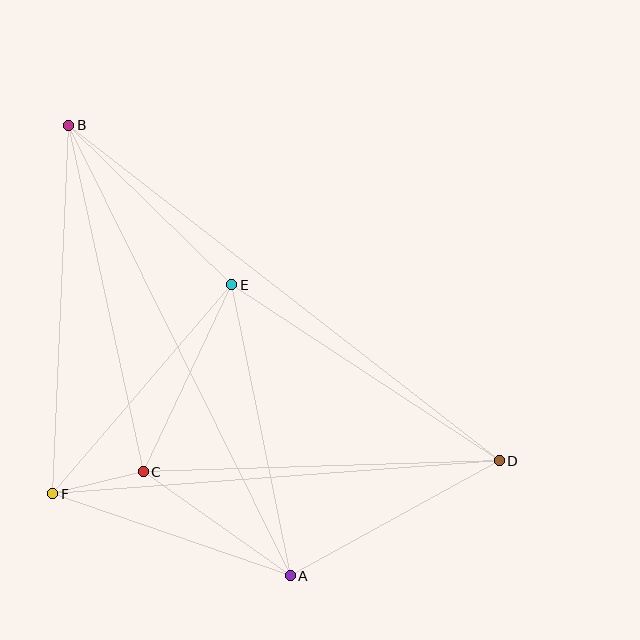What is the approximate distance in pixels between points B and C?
The distance between B and C is approximately 354 pixels.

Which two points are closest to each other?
Points C and F are closest to each other.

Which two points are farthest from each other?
Points B and D are farthest from each other.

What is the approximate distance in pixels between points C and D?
The distance between C and D is approximately 356 pixels.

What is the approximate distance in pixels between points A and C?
The distance between A and C is approximately 180 pixels.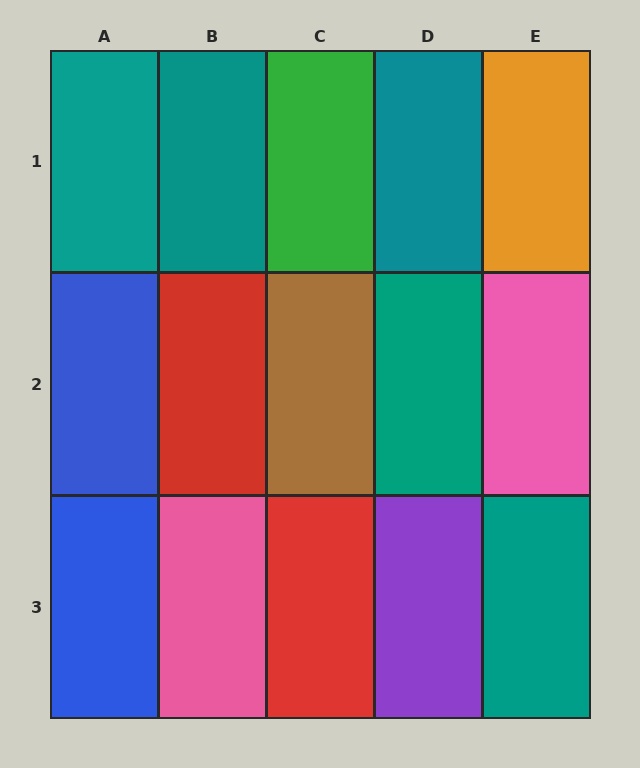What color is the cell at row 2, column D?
Teal.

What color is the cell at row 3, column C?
Red.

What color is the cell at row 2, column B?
Red.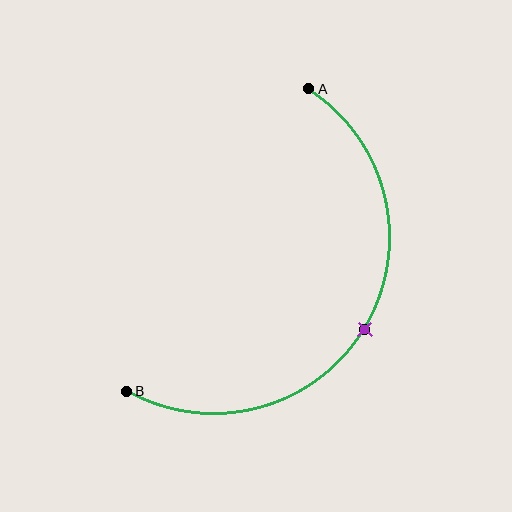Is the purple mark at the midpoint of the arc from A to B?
Yes. The purple mark lies on the arc at equal arc-length from both A and B — it is the arc midpoint.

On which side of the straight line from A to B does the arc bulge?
The arc bulges to the right of the straight line connecting A and B.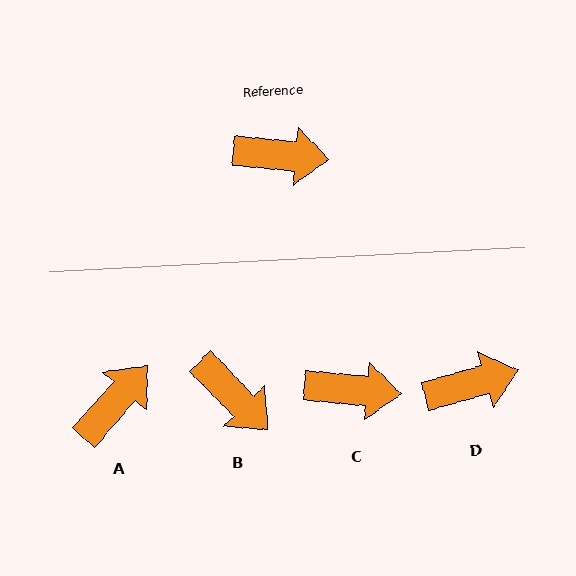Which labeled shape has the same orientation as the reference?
C.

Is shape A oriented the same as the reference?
No, it is off by about 53 degrees.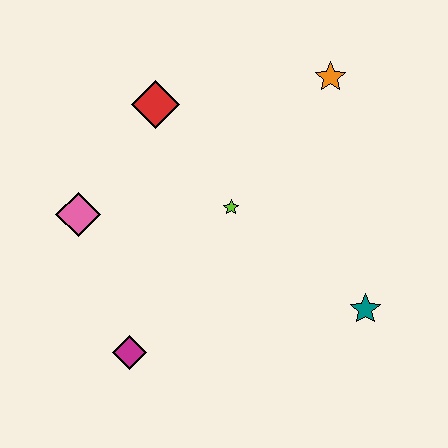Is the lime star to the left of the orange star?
Yes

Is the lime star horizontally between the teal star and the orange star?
No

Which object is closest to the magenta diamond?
The pink diamond is closest to the magenta diamond.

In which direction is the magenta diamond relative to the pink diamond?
The magenta diamond is below the pink diamond.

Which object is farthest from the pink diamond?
The teal star is farthest from the pink diamond.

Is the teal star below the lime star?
Yes